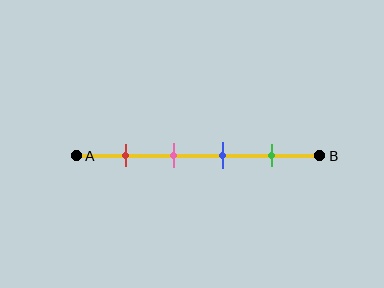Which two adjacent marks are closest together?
The pink and blue marks are the closest adjacent pair.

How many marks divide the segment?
There are 4 marks dividing the segment.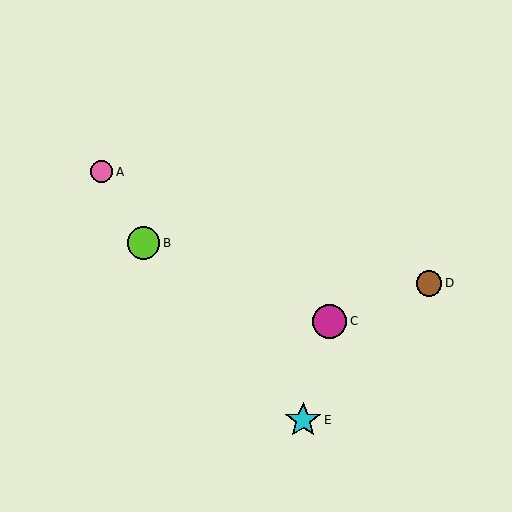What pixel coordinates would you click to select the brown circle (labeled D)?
Click at (429, 283) to select the brown circle D.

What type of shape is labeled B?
Shape B is a lime circle.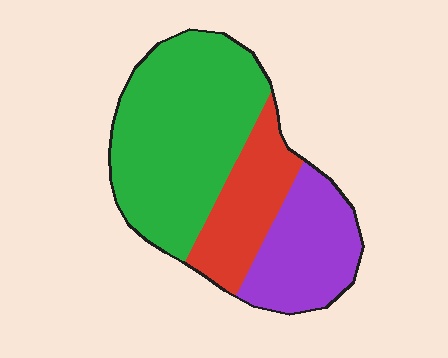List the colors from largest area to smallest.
From largest to smallest: green, purple, red.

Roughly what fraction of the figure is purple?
Purple covers roughly 25% of the figure.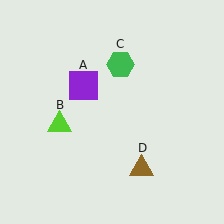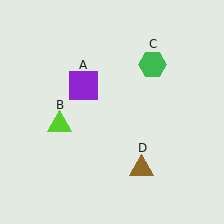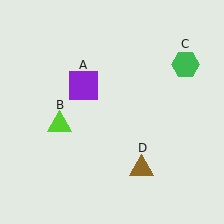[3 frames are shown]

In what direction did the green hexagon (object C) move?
The green hexagon (object C) moved right.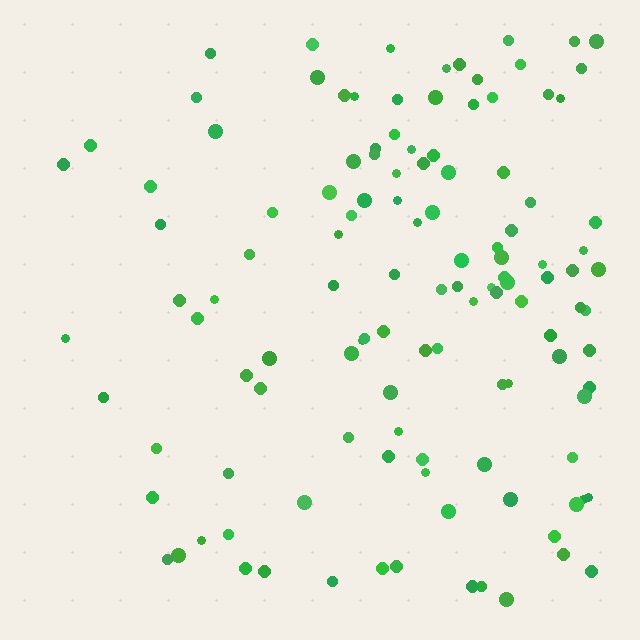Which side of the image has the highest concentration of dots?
The right.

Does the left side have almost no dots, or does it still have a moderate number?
Still a moderate number, just noticeably fewer than the right.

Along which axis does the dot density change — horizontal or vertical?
Horizontal.